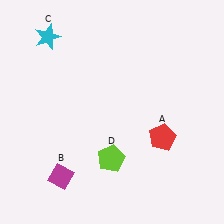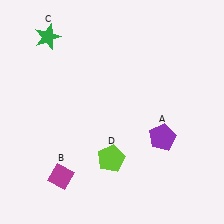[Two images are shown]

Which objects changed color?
A changed from red to purple. C changed from cyan to green.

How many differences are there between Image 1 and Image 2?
There are 2 differences between the two images.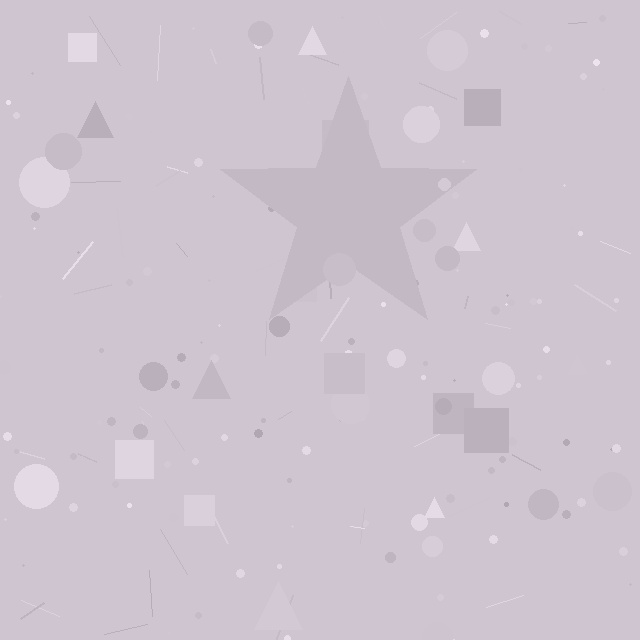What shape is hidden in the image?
A star is hidden in the image.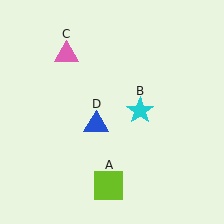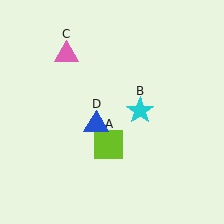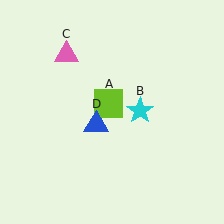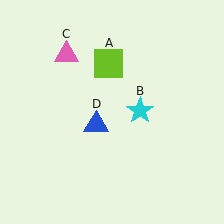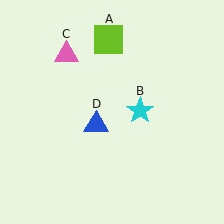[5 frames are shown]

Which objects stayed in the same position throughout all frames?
Cyan star (object B) and pink triangle (object C) and blue triangle (object D) remained stationary.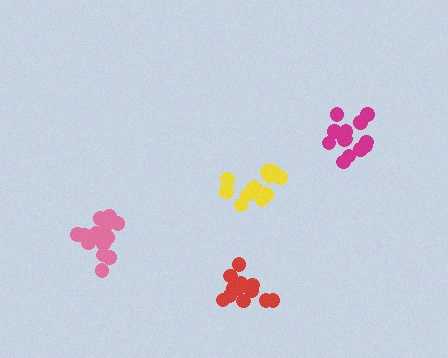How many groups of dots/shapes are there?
There are 4 groups.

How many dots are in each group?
Group 1: 17 dots, Group 2: 13 dots, Group 3: 12 dots, Group 4: 14 dots (56 total).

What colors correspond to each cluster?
The clusters are colored: pink, magenta, red, yellow.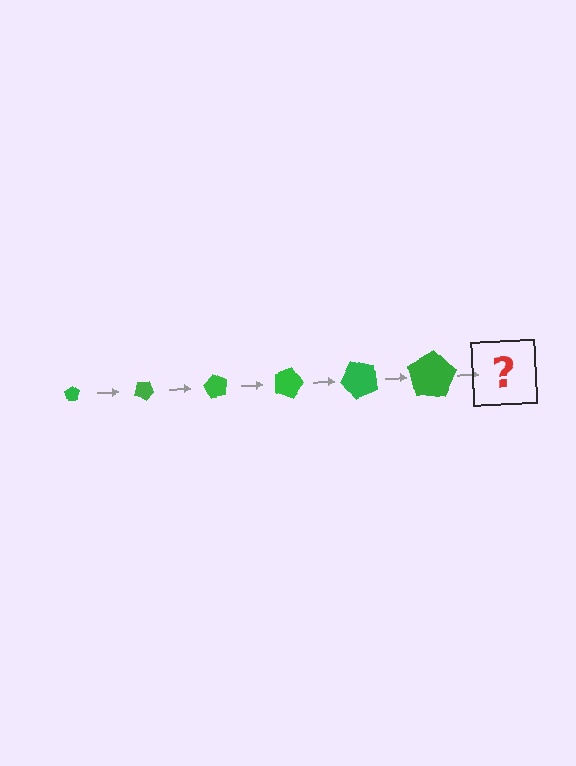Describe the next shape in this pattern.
It should be a pentagon, larger than the previous one and rotated 180 degrees from the start.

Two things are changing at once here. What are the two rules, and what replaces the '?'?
The two rules are that the pentagon grows larger each step and it rotates 30 degrees each step. The '?' should be a pentagon, larger than the previous one and rotated 180 degrees from the start.